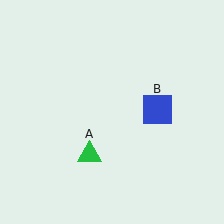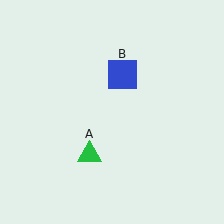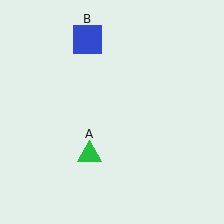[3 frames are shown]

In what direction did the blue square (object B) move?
The blue square (object B) moved up and to the left.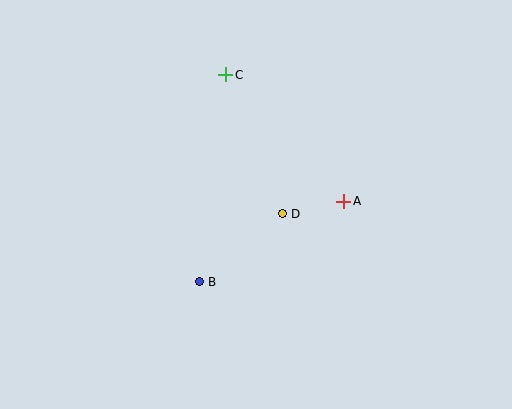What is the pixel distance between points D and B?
The distance between D and B is 107 pixels.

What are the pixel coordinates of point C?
Point C is at (226, 75).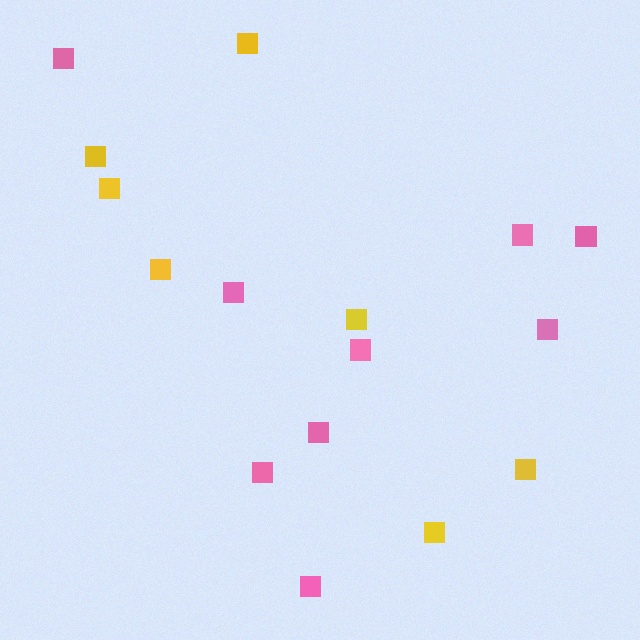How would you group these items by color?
There are 2 groups: one group of pink squares (9) and one group of yellow squares (7).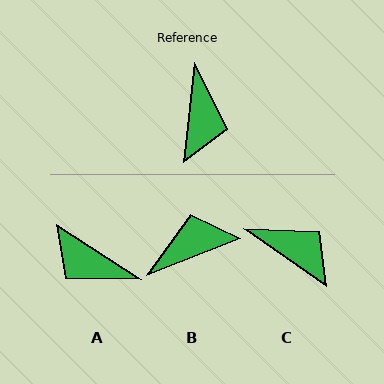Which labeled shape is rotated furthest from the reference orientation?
B, about 118 degrees away.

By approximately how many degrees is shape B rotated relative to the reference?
Approximately 118 degrees counter-clockwise.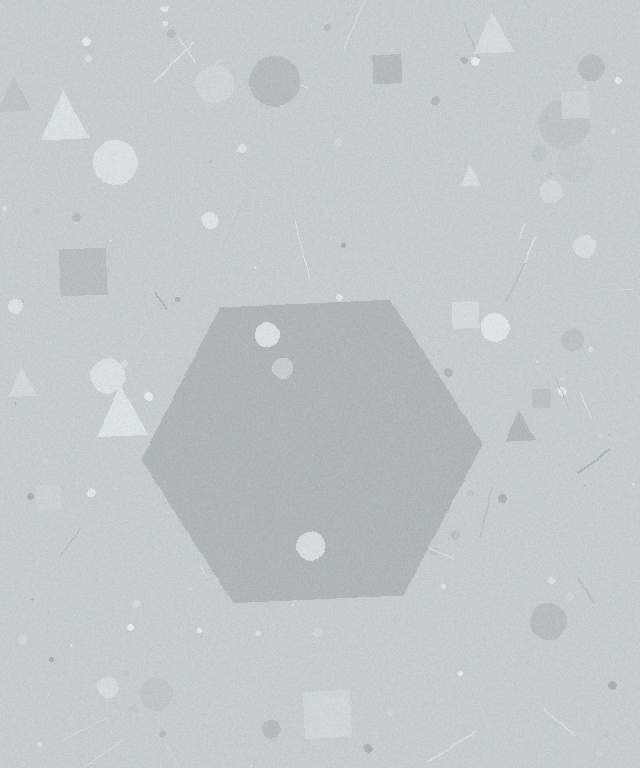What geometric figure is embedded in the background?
A hexagon is embedded in the background.